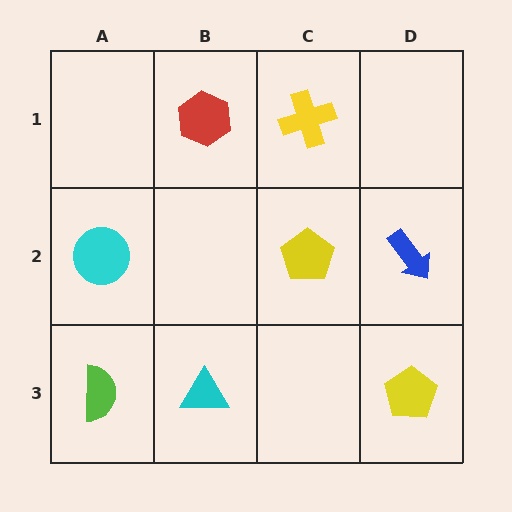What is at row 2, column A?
A cyan circle.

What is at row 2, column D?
A blue arrow.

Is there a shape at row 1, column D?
No, that cell is empty.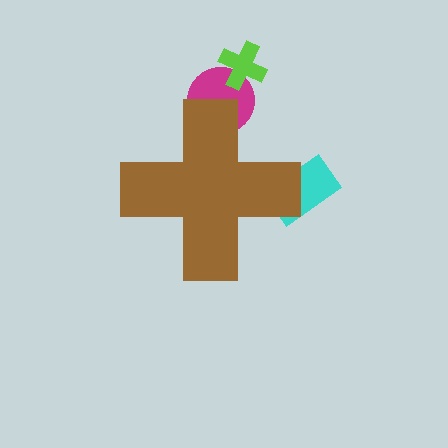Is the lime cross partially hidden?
No, the lime cross is fully visible.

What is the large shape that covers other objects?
A brown cross.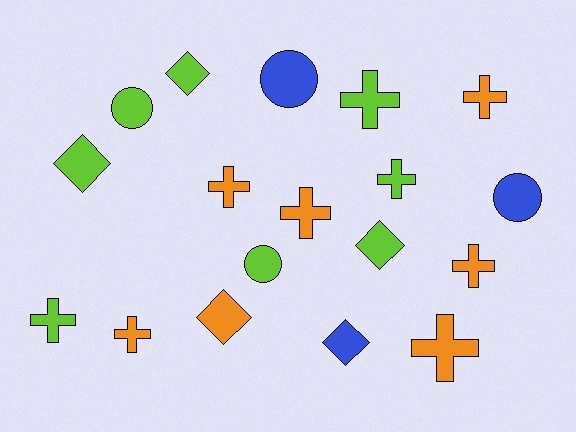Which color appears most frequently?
Lime, with 8 objects.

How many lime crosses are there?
There are 3 lime crosses.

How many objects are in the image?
There are 18 objects.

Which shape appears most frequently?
Cross, with 9 objects.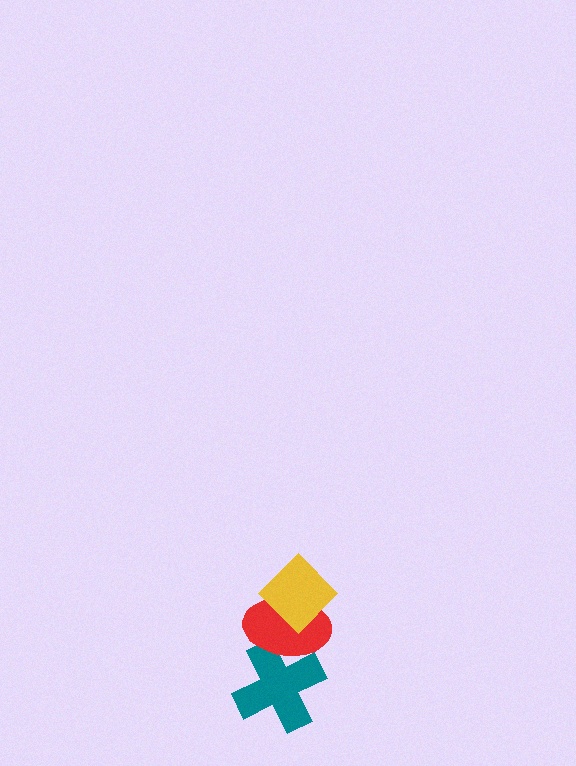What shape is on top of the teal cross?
The red ellipse is on top of the teal cross.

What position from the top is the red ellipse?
The red ellipse is 2nd from the top.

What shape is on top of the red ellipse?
The yellow diamond is on top of the red ellipse.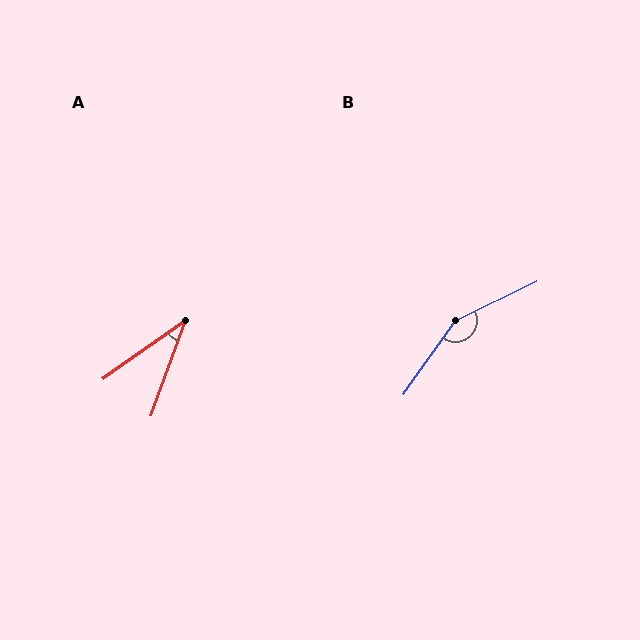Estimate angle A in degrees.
Approximately 35 degrees.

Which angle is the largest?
B, at approximately 151 degrees.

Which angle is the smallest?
A, at approximately 35 degrees.